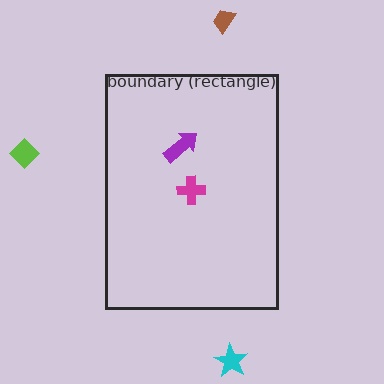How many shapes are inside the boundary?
2 inside, 3 outside.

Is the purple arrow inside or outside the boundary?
Inside.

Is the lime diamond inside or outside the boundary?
Outside.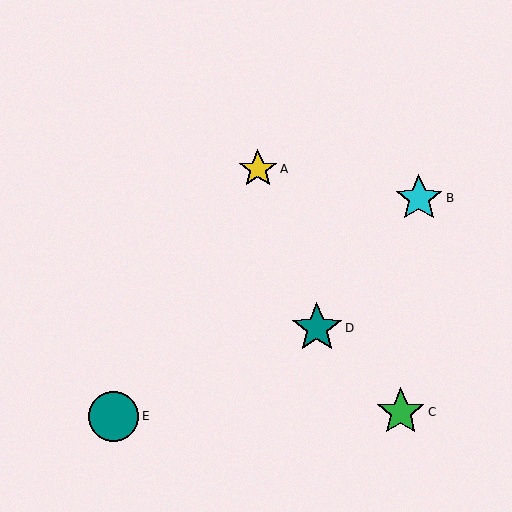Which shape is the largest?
The teal star (labeled D) is the largest.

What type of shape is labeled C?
Shape C is a green star.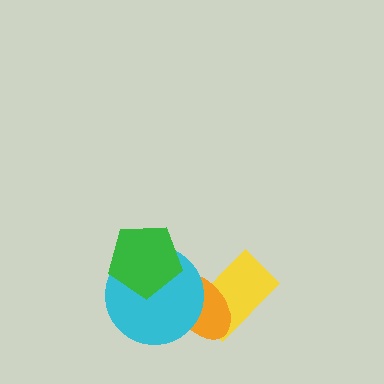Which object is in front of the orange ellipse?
The cyan circle is in front of the orange ellipse.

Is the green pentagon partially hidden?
No, no other shape covers it.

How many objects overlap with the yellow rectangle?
2 objects overlap with the yellow rectangle.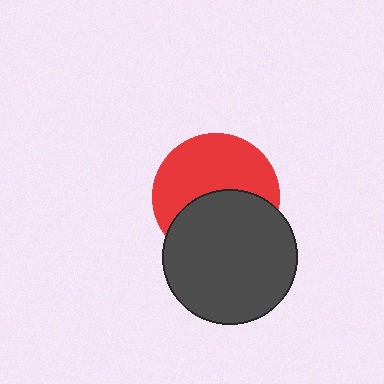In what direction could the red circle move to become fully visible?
The red circle could move up. That would shift it out from behind the dark gray circle entirely.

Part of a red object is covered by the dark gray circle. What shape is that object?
It is a circle.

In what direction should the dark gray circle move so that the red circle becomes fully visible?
The dark gray circle should move down. That is the shortest direction to clear the overlap and leave the red circle fully visible.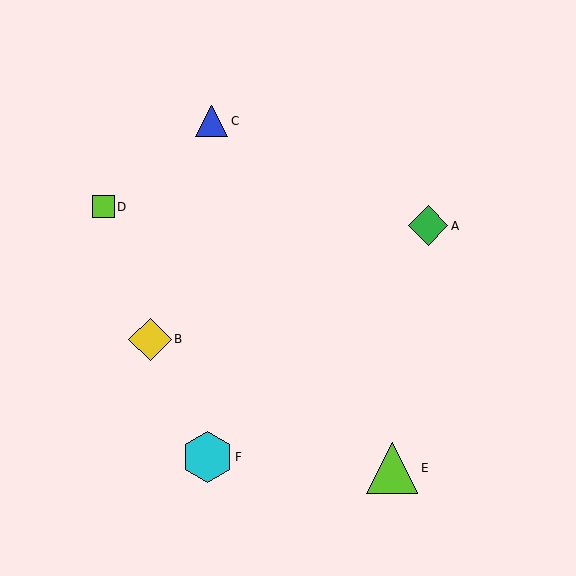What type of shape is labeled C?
Shape C is a blue triangle.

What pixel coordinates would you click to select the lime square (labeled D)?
Click at (103, 207) to select the lime square D.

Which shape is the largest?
The lime triangle (labeled E) is the largest.